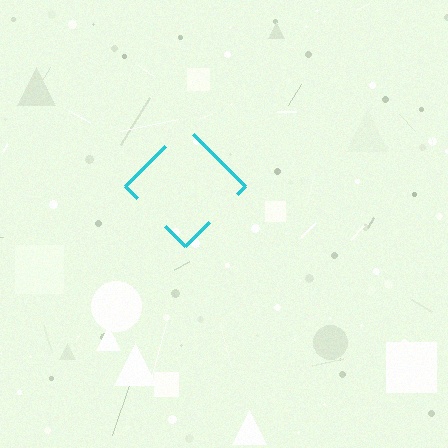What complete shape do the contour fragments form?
The contour fragments form a diamond.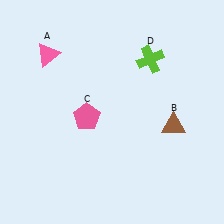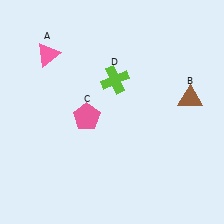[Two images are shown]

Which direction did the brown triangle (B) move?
The brown triangle (B) moved up.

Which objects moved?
The objects that moved are: the brown triangle (B), the lime cross (D).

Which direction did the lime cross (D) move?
The lime cross (D) moved left.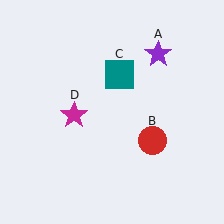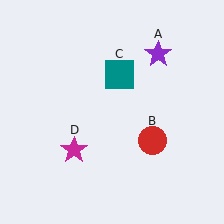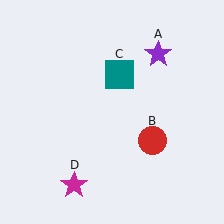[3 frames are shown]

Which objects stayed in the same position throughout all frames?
Purple star (object A) and red circle (object B) and teal square (object C) remained stationary.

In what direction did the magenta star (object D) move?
The magenta star (object D) moved down.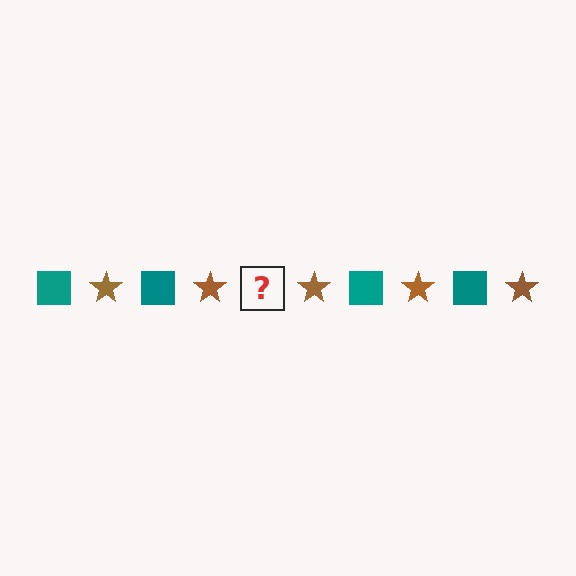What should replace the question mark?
The question mark should be replaced with a teal square.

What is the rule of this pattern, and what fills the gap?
The rule is that the pattern alternates between teal square and brown star. The gap should be filled with a teal square.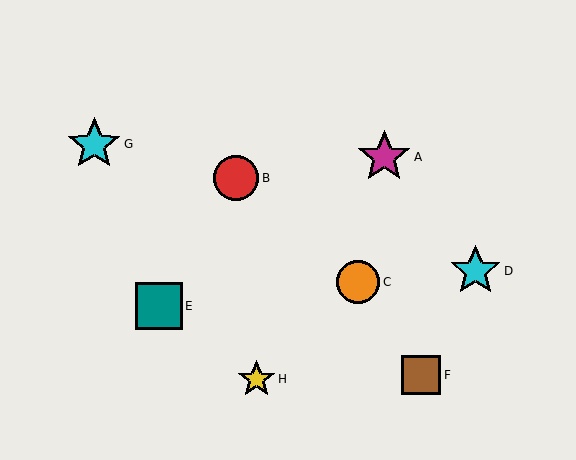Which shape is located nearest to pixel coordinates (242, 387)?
The yellow star (labeled H) at (256, 379) is nearest to that location.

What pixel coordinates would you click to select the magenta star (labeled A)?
Click at (384, 157) to select the magenta star A.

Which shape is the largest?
The cyan star (labeled G) is the largest.